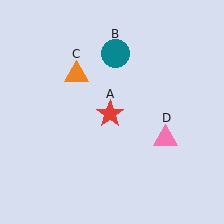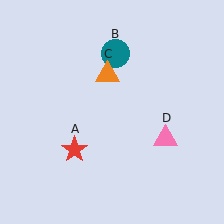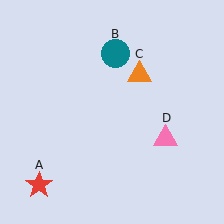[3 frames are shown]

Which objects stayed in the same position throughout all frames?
Teal circle (object B) and pink triangle (object D) remained stationary.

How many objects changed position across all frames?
2 objects changed position: red star (object A), orange triangle (object C).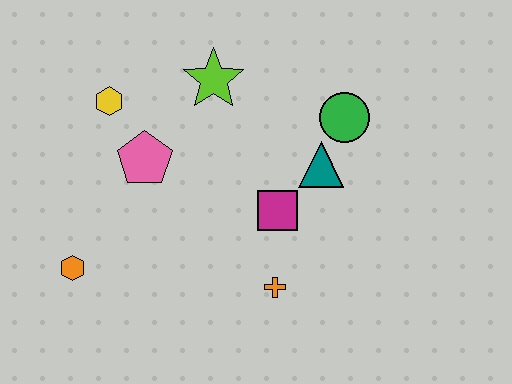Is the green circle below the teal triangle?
No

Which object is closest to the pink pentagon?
The yellow hexagon is closest to the pink pentagon.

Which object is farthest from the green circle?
The orange hexagon is farthest from the green circle.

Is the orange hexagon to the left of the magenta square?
Yes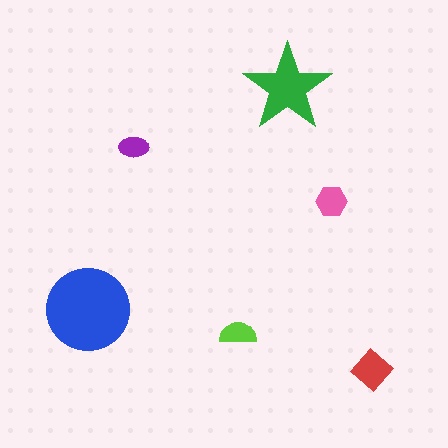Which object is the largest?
The blue circle.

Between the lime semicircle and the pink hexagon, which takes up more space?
The pink hexagon.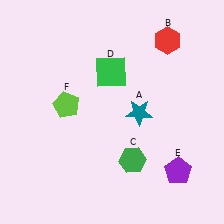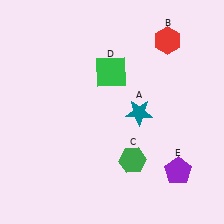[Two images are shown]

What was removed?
The lime pentagon (F) was removed in Image 2.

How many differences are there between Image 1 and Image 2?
There is 1 difference between the two images.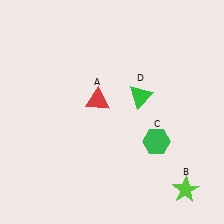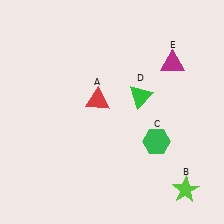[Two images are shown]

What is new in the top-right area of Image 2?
A magenta triangle (E) was added in the top-right area of Image 2.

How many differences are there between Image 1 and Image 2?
There is 1 difference between the two images.